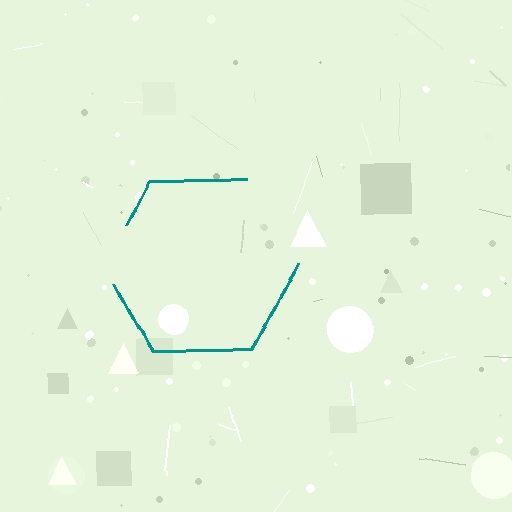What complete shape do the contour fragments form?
The contour fragments form a hexagon.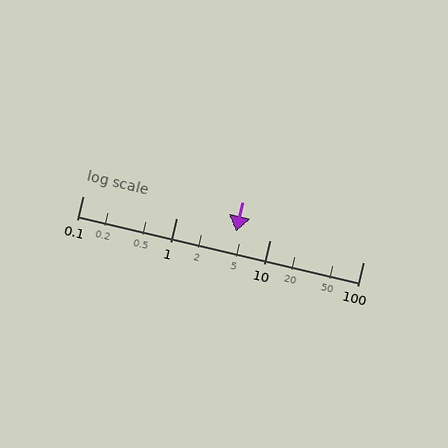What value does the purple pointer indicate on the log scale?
The pointer indicates approximately 4.4.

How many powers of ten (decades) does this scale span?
The scale spans 3 decades, from 0.1 to 100.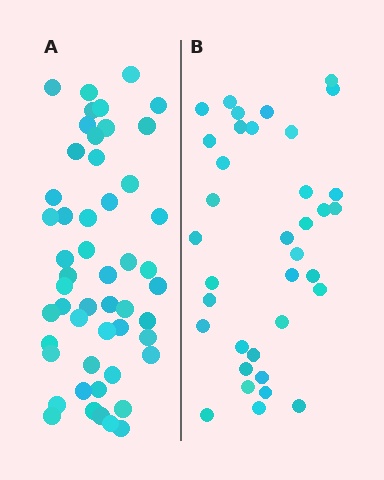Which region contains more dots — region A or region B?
Region A (the left region) has more dots.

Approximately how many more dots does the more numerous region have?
Region A has approximately 15 more dots than region B.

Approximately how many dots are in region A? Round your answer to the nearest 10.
About 50 dots. (The exact count is 51, which rounds to 50.)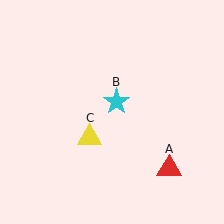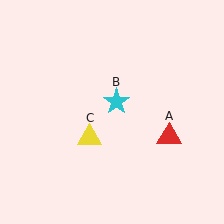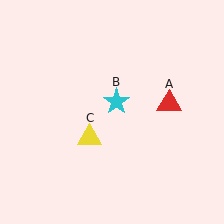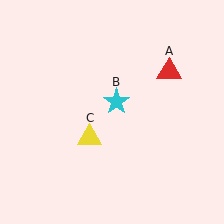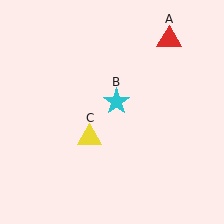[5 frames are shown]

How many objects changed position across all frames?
1 object changed position: red triangle (object A).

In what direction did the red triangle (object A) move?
The red triangle (object A) moved up.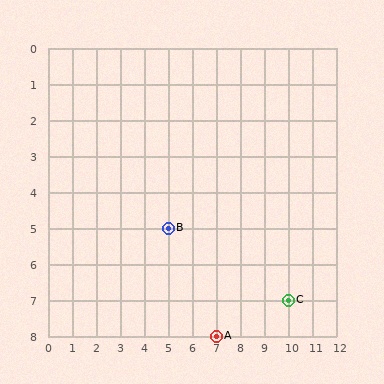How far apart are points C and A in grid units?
Points C and A are 3 columns and 1 row apart (about 3.2 grid units diagonally).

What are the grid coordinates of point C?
Point C is at grid coordinates (10, 7).